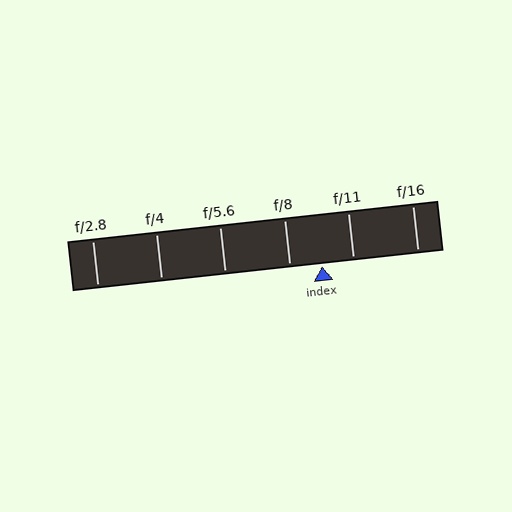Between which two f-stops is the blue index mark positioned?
The index mark is between f/8 and f/11.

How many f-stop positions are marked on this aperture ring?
There are 6 f-stop positions marked.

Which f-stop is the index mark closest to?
The index mark is closest to f/8.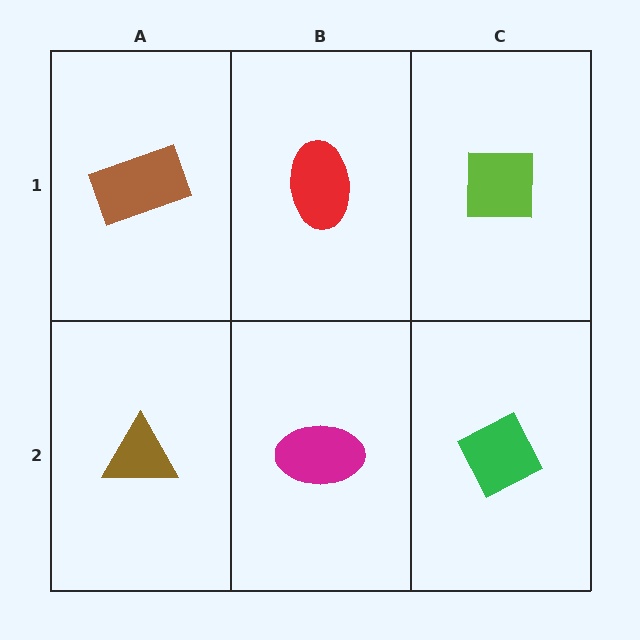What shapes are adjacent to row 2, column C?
A lime square (row 1, column C), a magenta ellipse (row 2, column B).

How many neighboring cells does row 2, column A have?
2.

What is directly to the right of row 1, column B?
A lime square.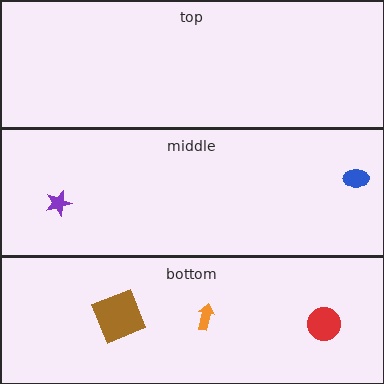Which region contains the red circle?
The bottom region.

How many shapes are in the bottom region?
3.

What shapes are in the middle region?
The purple star, the blue ellipse.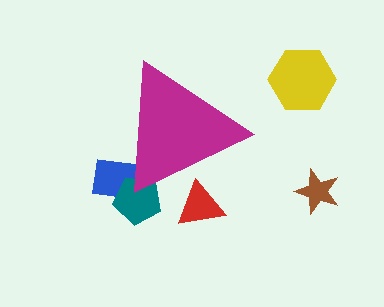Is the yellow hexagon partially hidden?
No, the yellow hexagon is fully visible.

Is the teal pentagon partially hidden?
Yes, the teal pentagon is partially hidden behind the magenta triangle.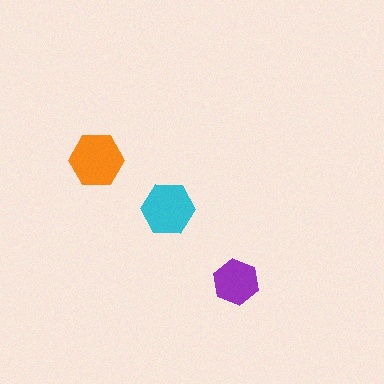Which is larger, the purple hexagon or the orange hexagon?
The orange one.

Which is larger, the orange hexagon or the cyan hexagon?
The orange one.